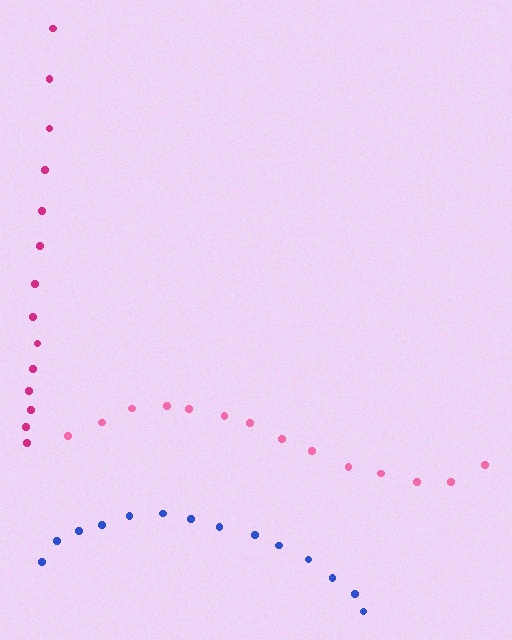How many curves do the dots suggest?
There are 3 distinct paths.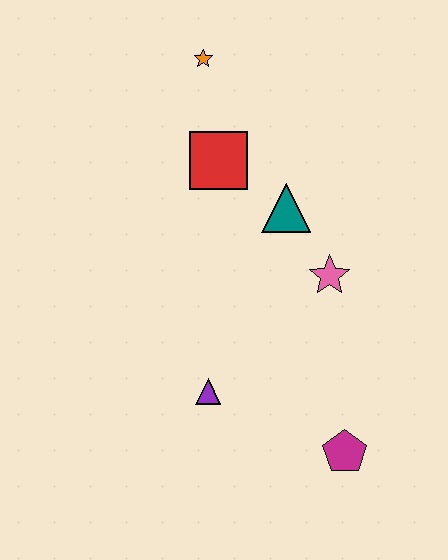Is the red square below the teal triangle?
No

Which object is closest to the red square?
The teal triangle is closest to the red square.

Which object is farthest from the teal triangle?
The magenta pentagon is farthest from the teal triangle.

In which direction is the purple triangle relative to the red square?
The purple triangle is below the red square.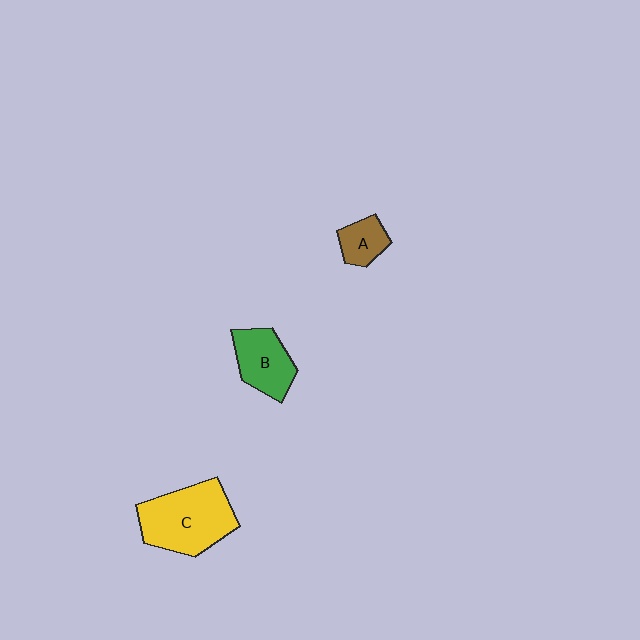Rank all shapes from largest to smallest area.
From largest to smallest: C (yellow), B (green), A (brown).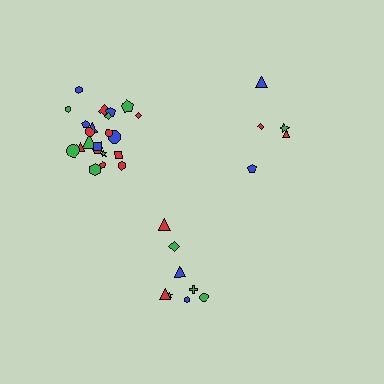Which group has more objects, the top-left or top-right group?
The top-left group.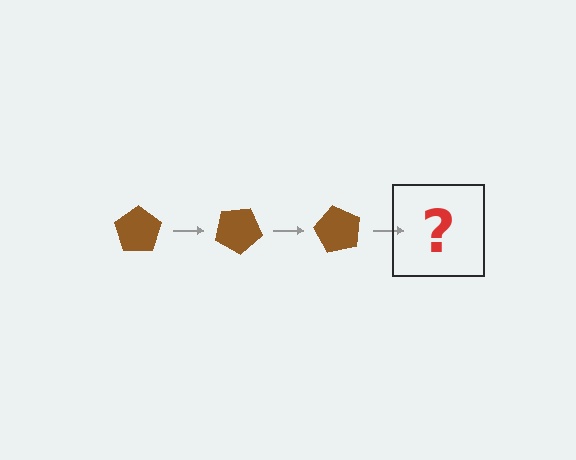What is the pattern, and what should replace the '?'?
The pattern is that the pentagon rotates 30 degrees each step. The '?' should be a brown pentagon rotated 90 degrees.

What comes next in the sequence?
The next element should be a brown pentagon rotated 90 degrees.